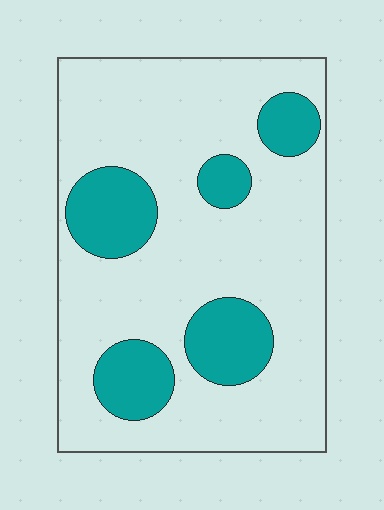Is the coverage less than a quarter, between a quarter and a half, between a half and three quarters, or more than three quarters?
Less than a quarter.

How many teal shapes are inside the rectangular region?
5.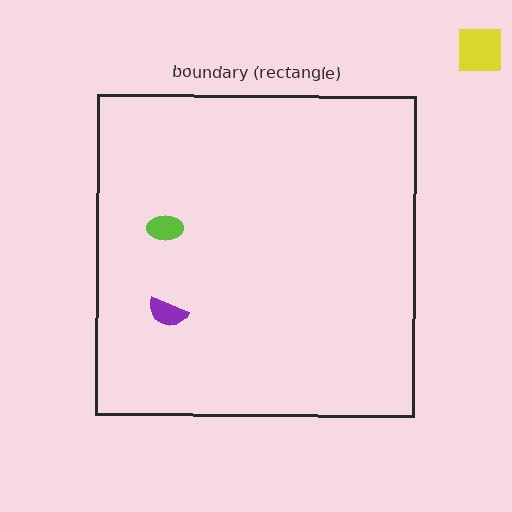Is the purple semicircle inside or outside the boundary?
Inside.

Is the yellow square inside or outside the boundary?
Outside.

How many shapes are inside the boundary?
2 inside, 1 outside.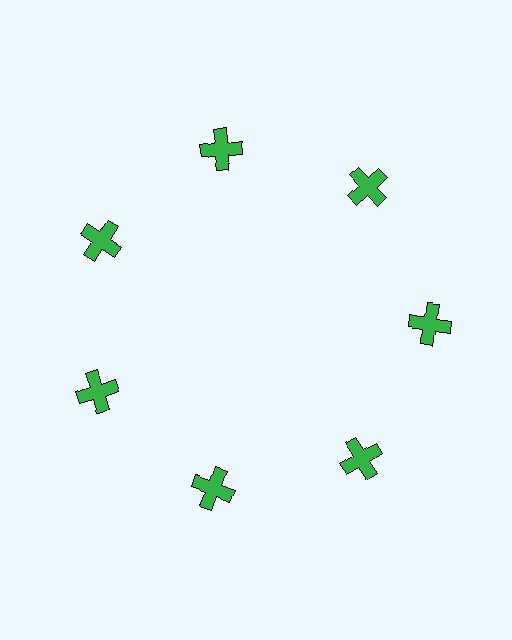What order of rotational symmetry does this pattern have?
This pattern has 7-fold rotational symmetry.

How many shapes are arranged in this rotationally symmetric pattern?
There are 7 shapes, arranged in 7 groups of 1.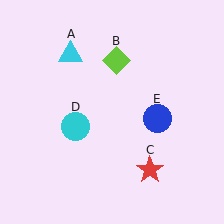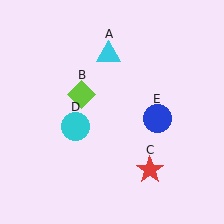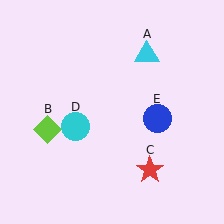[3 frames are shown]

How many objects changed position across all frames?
2 objects changed position: cyan triangle (object A), lime diamond (object B).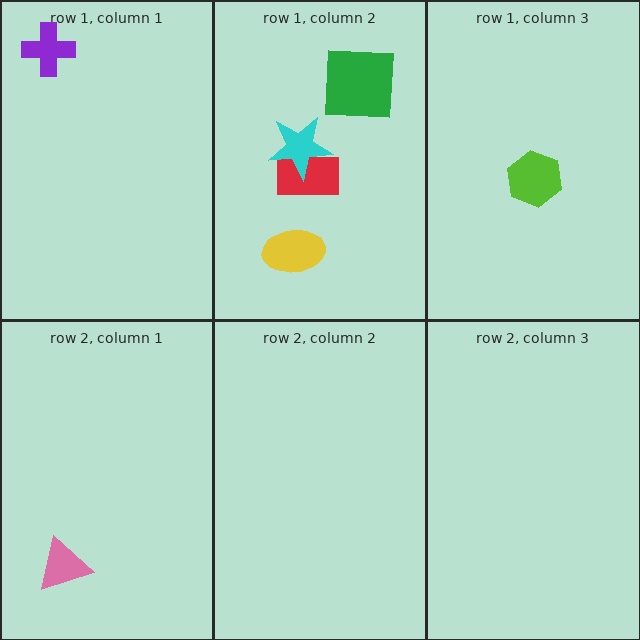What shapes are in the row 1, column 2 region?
The yellow ellipse, the red rectangle, the green square, the cyan star.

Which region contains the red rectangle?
The row 1, column 2 region.